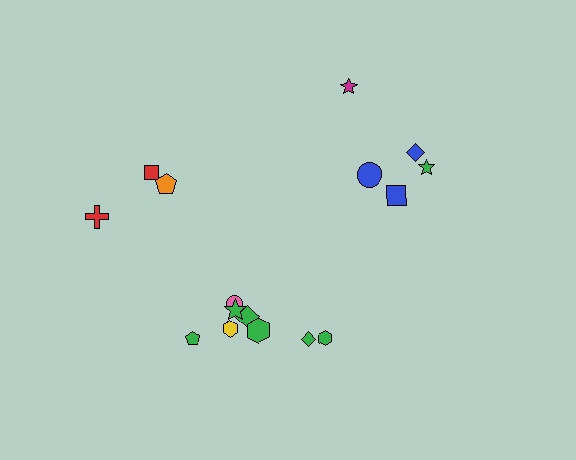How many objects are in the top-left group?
There are 3 objects.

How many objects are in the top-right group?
There are 5 objects.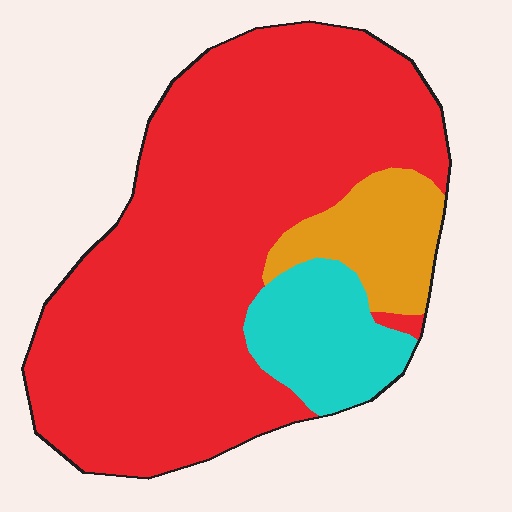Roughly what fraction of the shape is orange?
Orange covers 11% of the shape.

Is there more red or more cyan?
Red.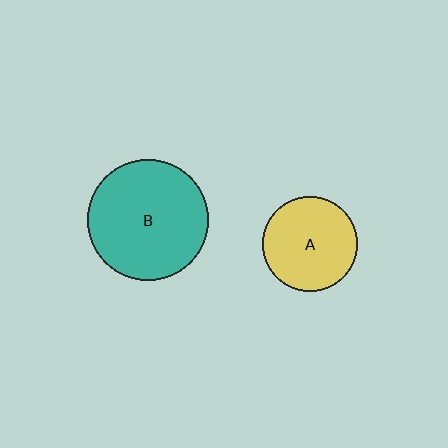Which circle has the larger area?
Circle B (teal).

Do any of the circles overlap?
No, none of the circles overlap.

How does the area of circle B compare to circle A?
Approximately 1.6 times.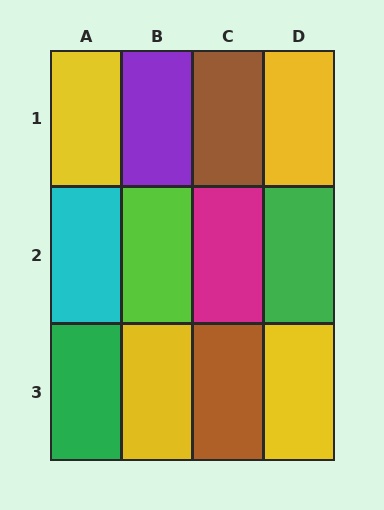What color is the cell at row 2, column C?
Magenta.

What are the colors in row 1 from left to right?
Yellow, purple, brown, yellow.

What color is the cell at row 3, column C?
Brown.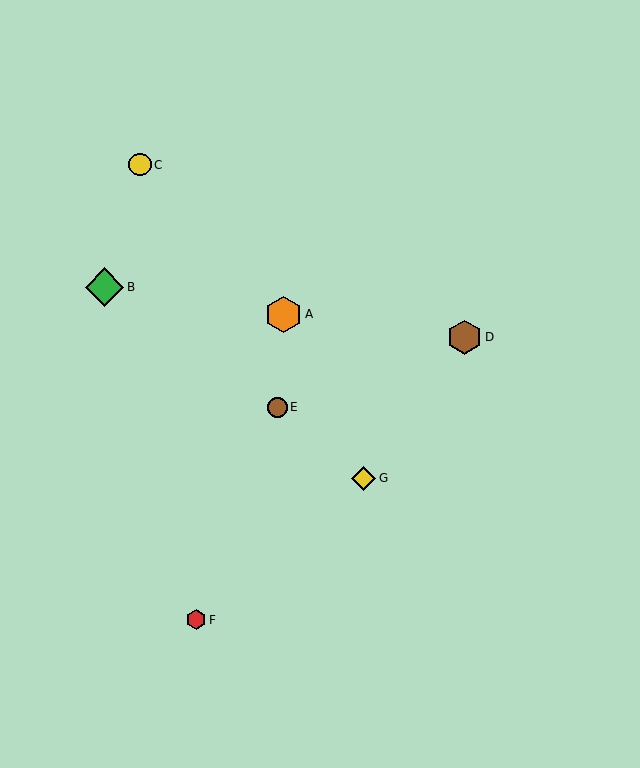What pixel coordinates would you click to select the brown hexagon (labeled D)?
Click at (465, 337) to select the brown hexagon D.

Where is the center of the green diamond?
The center of the green diamond is at (105, 287).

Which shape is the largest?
The green diamond (labeled B) is the largest.